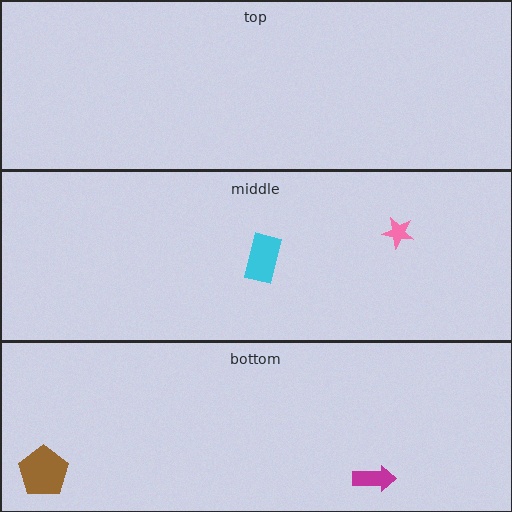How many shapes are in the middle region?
2.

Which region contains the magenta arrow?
The bottom region.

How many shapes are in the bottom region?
2.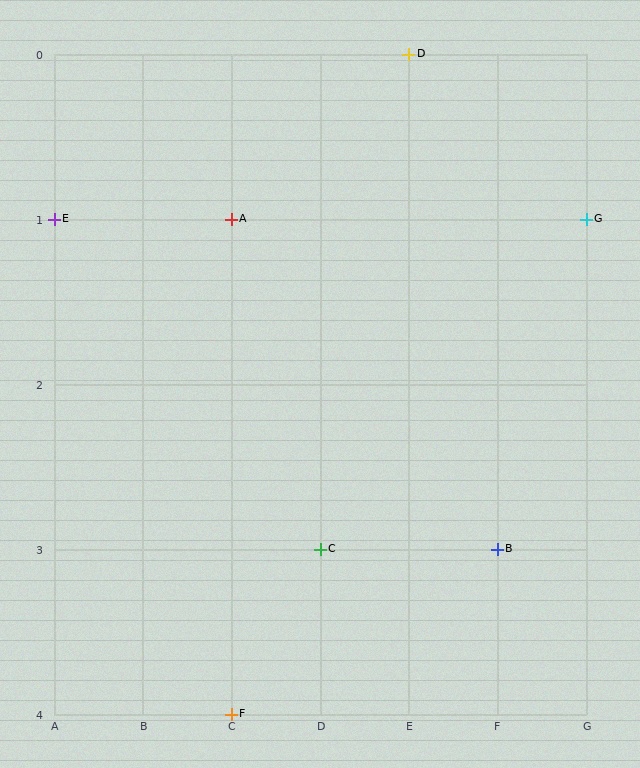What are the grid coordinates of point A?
Point A is at grid coordinates (C, 1).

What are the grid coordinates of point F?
Point F is at grid coordinates (C, 4).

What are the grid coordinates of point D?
Point D is at grid coordinates (E, 0).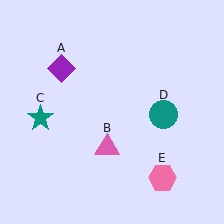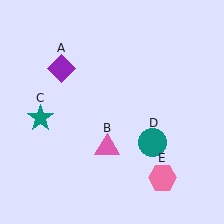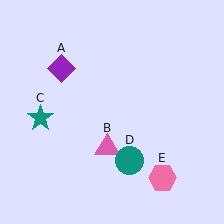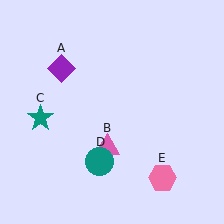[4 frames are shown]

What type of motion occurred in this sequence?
The teal circle (object D) rotated clockwise around the center of the scene.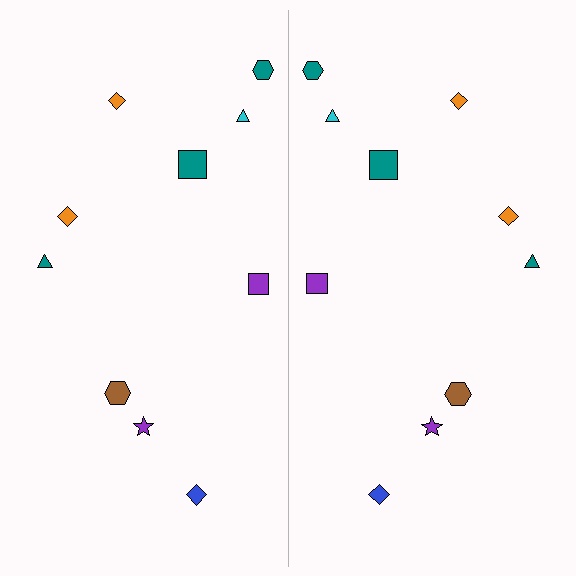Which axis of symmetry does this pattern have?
The pattern has a vertical axis of symmetry running through the center of the image.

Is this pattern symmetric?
Yes, this pattern has bilateral (reflection) symmetry.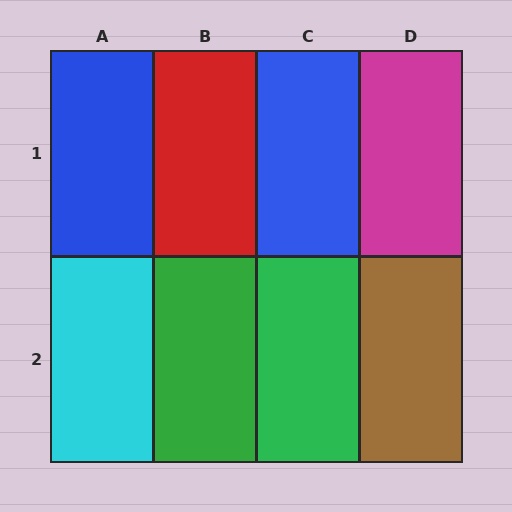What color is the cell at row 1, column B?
Red.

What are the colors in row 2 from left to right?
Cyan, green, green, brown.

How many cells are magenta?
1 cell is magenta.